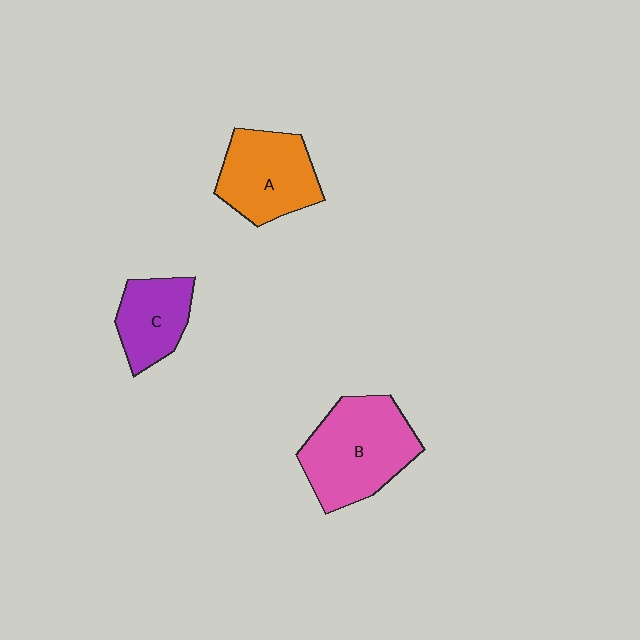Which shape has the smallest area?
Shape C (purple).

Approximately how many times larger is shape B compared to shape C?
Approximately 1.7 times.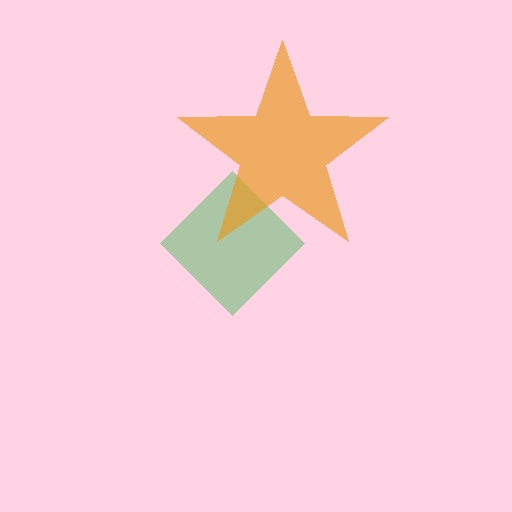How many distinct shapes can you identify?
There are 2 distinct shapes: a green diamond, an orange star.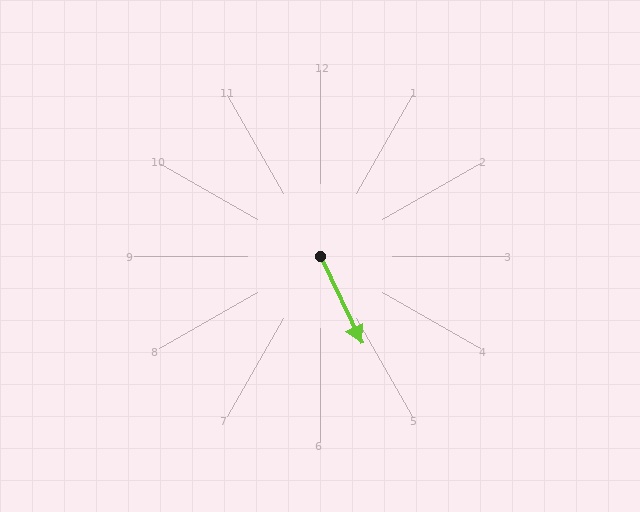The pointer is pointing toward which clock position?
Roughly 5 o'clock.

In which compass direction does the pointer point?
Southeast.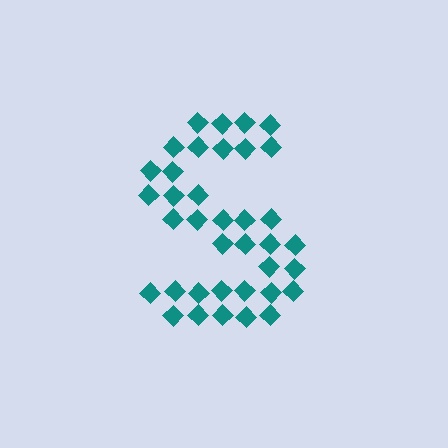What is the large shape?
The large shape is the letter S.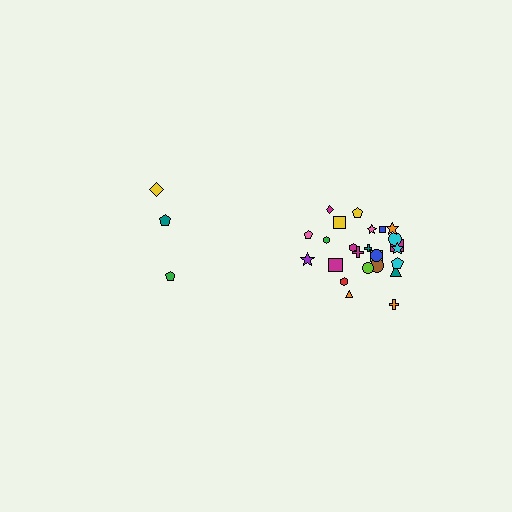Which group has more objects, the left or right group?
The right group.